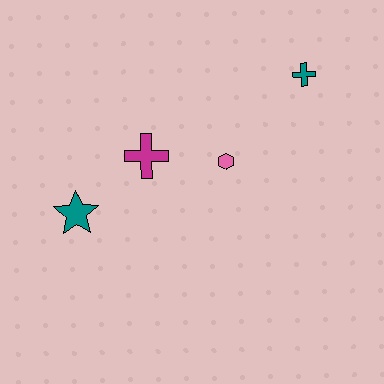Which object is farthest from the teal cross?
The teal star is farthest from the teal cross.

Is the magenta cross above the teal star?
Yes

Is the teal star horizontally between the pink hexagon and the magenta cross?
No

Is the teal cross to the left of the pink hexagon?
No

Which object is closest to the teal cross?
The pink hexagon is closest to the teal cross.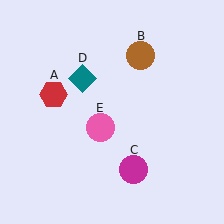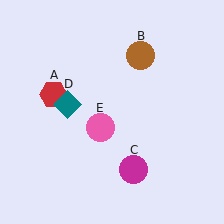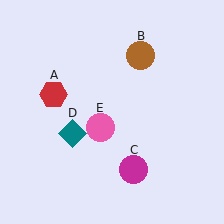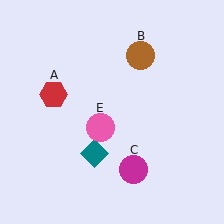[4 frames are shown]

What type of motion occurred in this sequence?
The teal diamond (object D) rotated counterclockwise around the center of the scene.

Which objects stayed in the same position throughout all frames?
Red hexagon (object A) and brown circle (object B) and magenta circle (object C) and pink circle (object E) remained stationary.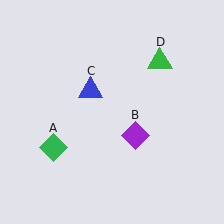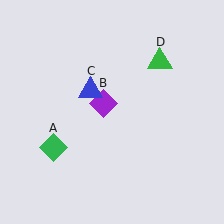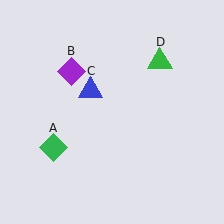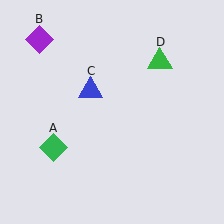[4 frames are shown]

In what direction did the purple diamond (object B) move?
The purple diamond (object B) moved up and to the left.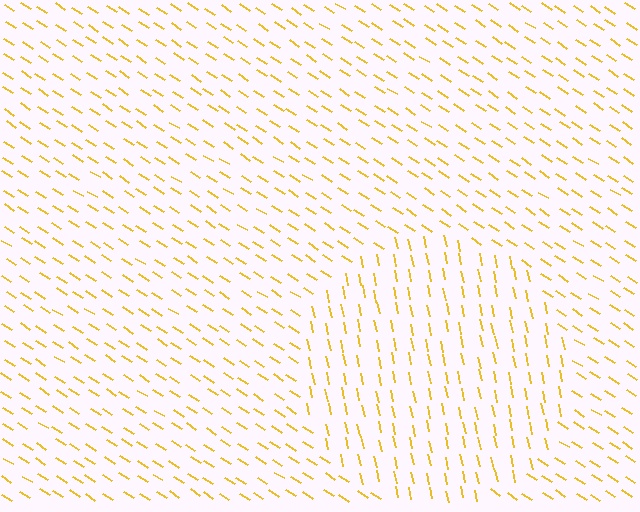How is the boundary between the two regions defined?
The boundary is defined purely by a change in line orientation (approximately 45 degrees difference). All lines are the same color and thickness.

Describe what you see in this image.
The image is filled with small yellow line segments. A circle region in the image has lines oriented differently from the surrounding lines, creating a visible texture boundary.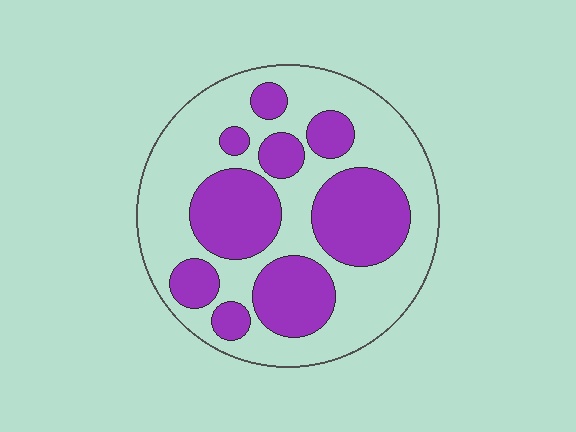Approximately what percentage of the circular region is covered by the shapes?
Approximately 40%.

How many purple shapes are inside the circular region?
9.